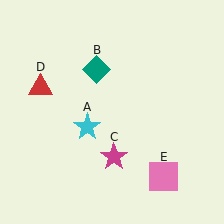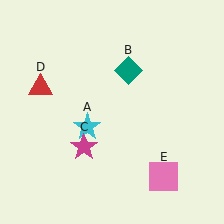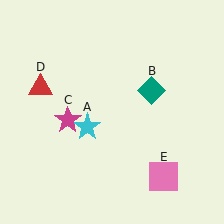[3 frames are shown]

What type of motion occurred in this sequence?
The teal diamond (object B), magenta star (object C) rotated clockwise around the center of the scene.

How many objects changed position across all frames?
2 objects changed position: teal diamond (object B), magenta star (object C).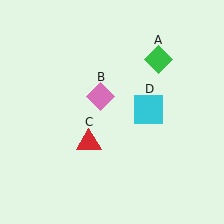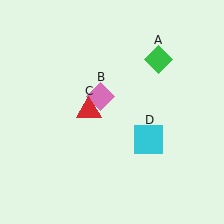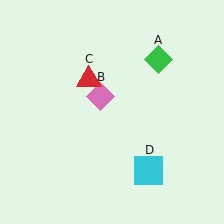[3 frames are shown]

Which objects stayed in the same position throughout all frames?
Green diamond (object A) and pink diamond (object B) remained stationary.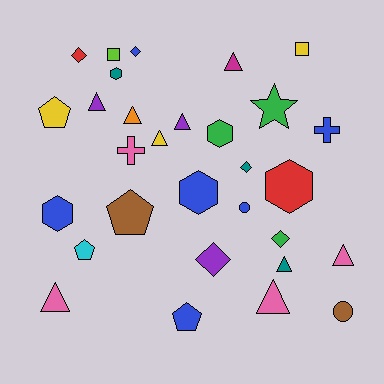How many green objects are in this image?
There are 3 green objects.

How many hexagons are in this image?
There are 5 hexagons.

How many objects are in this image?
There are 30 objects.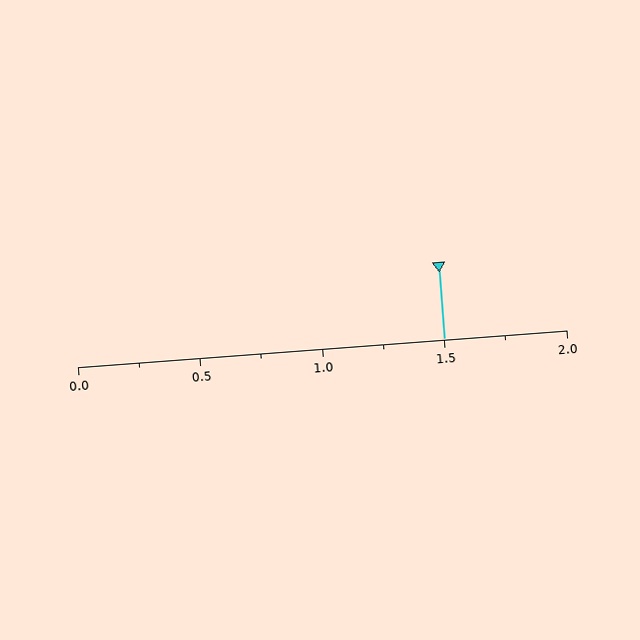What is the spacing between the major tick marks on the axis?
The major ticks are spaced 0.5 apart.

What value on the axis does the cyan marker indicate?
The marker indicates approximately 1.5.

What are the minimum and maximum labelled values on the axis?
The axis runs from 0.0 to 2.0.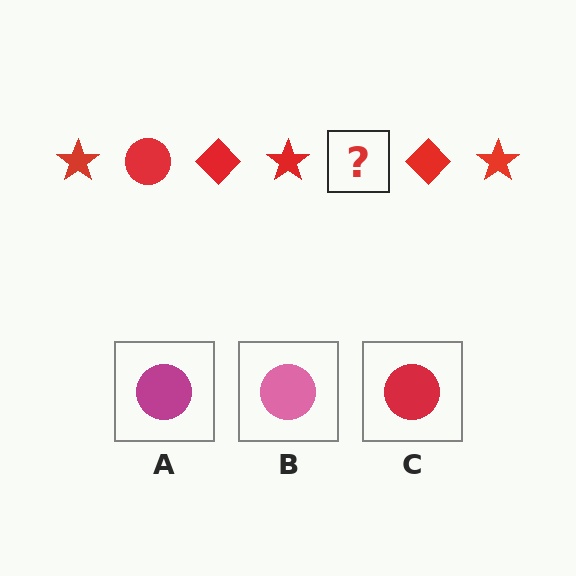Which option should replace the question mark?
Option C.